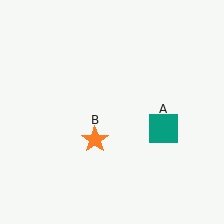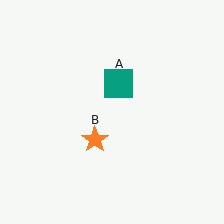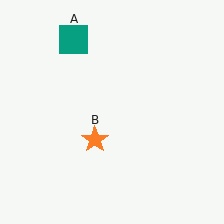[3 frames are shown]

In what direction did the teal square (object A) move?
The teal square (object A) moved up and to the left.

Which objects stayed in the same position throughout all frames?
Orange star (object B) remained stationary.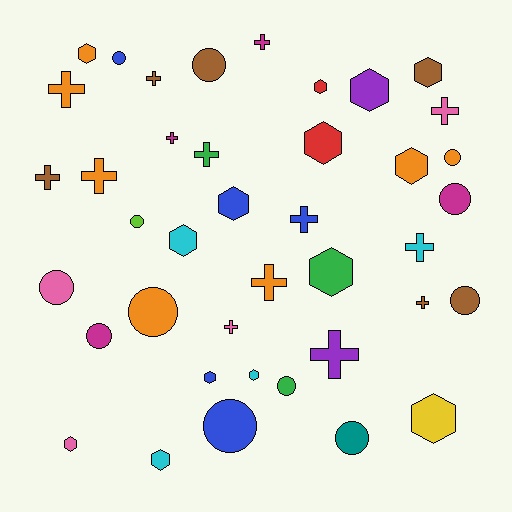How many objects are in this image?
There are 40 objects.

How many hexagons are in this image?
There are 14 hexagons.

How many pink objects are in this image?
There are 4 pink objects.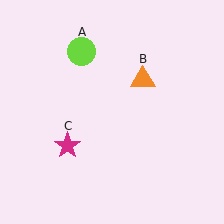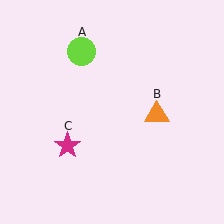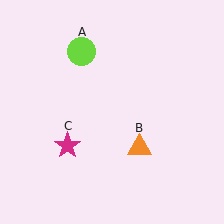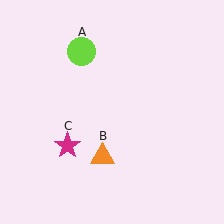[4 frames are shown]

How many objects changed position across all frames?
1 object changed position: orange triangle (object B).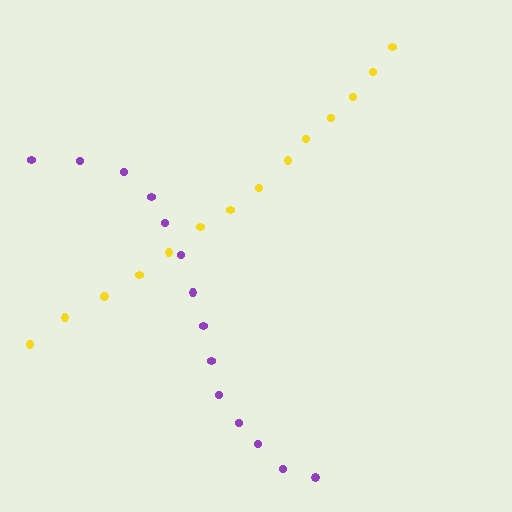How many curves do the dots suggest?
There are 2 distinct paths.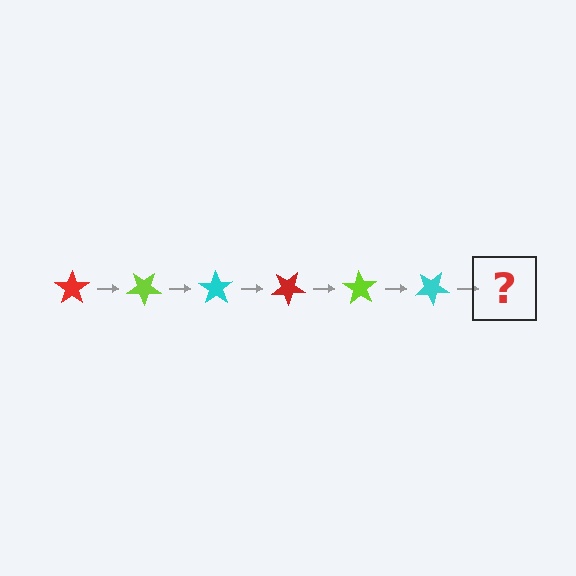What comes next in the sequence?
The next element should be a red star, rotated 210 degrees from the start.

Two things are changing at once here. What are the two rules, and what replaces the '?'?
The two rules are that it rotates 35 degrees each step and the color cycles through red, lime, and cyan. The '?' should be a red star, rotated 210 degrees from the start.